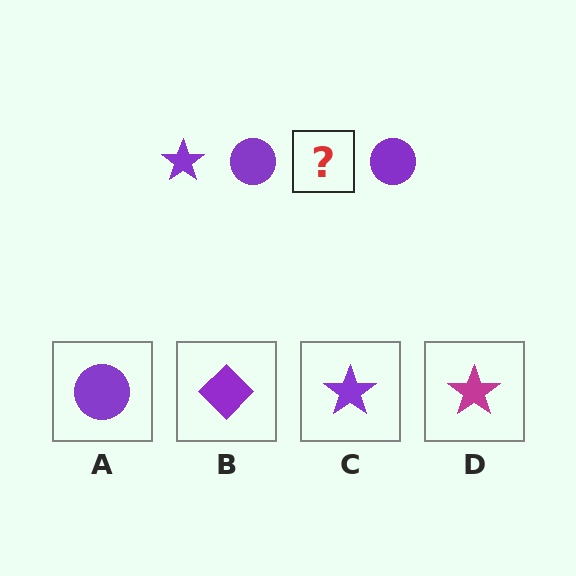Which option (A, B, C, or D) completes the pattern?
C.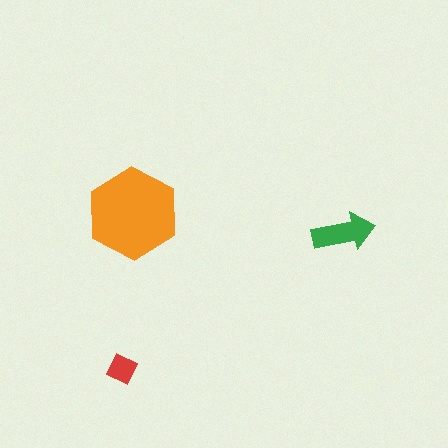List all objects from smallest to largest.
The red diamond, the green arrow, the orange hexagon.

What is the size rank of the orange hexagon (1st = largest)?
1st.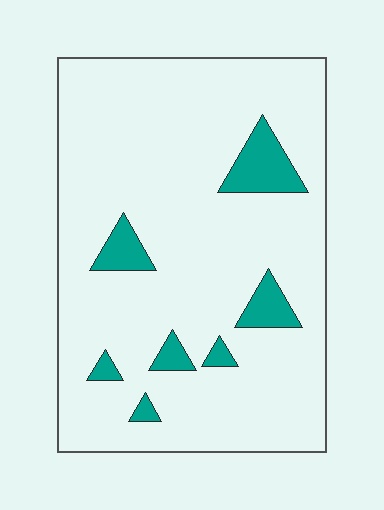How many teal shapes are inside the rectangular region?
7.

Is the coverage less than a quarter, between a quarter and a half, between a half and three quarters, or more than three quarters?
Less than a quarter.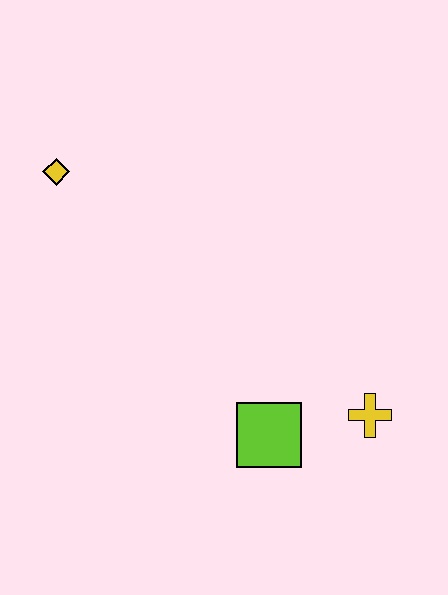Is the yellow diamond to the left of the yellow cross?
Yes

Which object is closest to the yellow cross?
The lime square is closest to the yellow cross.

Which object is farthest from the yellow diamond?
The yellow cross is farthest from the yellow diamond.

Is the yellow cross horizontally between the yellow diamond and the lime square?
No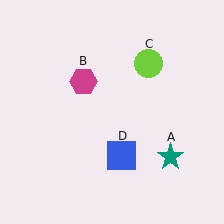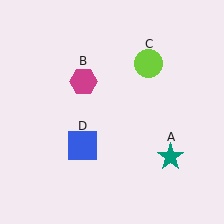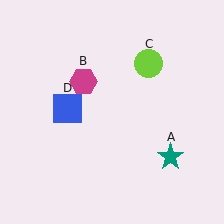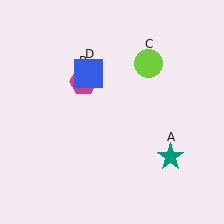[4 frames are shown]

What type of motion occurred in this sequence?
The blue square (object D) rotated clockwise around the center of the scene.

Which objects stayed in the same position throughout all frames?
Teal star (object A) and magenta hexagon (object B) and lime circle (object C) remained stationary.